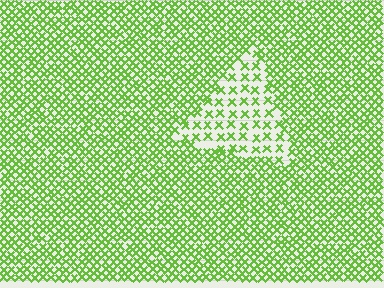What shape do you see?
I see a triangle.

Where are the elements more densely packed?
The elements are more densely packed outside the triangle boundary.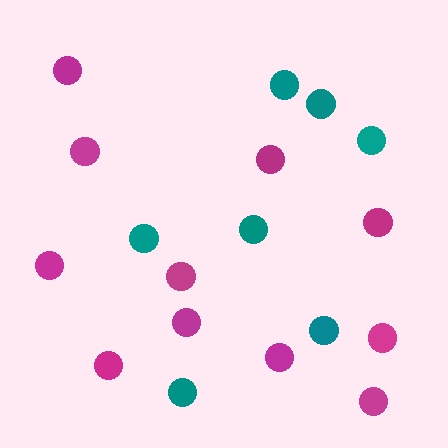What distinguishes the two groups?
There are 2 groups: one group of magenta circles (11) and one group of teal circles (7).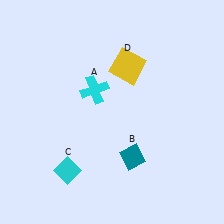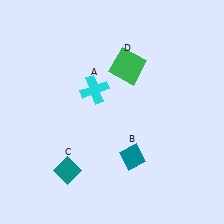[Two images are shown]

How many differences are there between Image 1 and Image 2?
There are 2 differences between the two images.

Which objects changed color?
C changed from cyan to teal. D changed from yellow to green.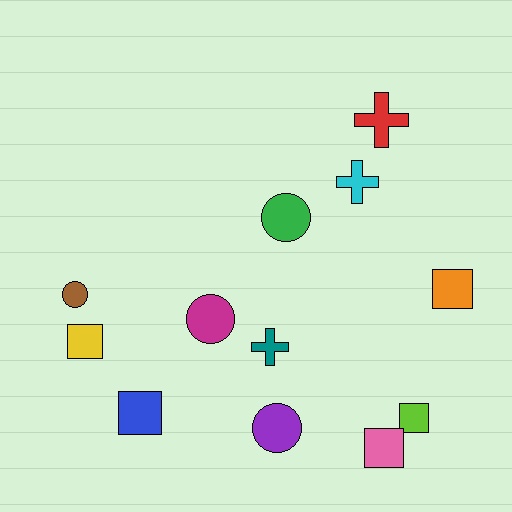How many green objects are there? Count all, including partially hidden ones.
There is 1 green object.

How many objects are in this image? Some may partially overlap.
There are 12 objects.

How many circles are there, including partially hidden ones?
There are 4 circles.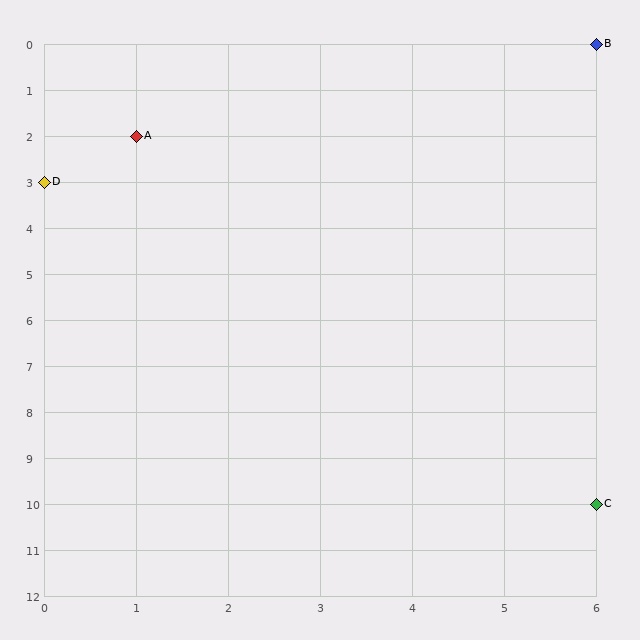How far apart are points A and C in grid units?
Points A and C are 5 columns and 8 rows apart (about 9.4 grid units diagonally).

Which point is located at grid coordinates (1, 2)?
Point A is at (1, 2).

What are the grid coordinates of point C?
Point C is at grid coordinates (6, 10).